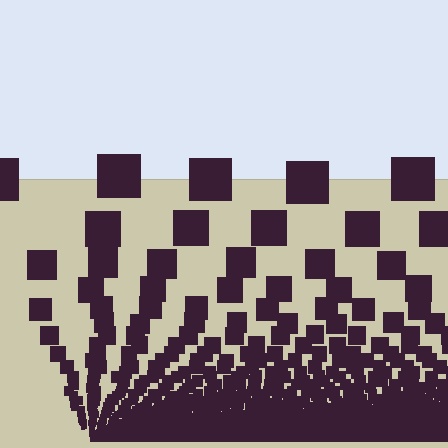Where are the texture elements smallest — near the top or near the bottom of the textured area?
Near the bottom.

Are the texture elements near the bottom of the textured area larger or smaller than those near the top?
Smaller. The gradient is inverted — elements near the bottom are smaller and denser.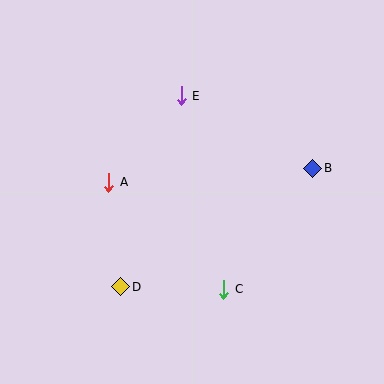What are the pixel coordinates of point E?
Point E is at (181, 96).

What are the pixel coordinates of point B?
Point B is at (313, 168).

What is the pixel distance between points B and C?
The distance between B and C is 150 pixels.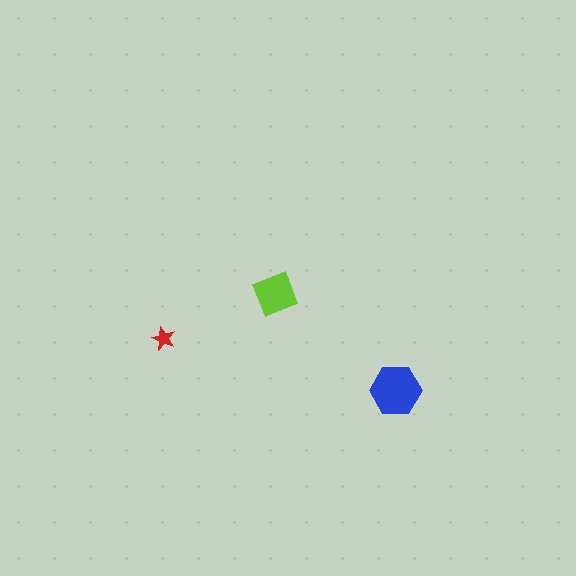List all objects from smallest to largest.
The red star, the lime square, the blue hexagon.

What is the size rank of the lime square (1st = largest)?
2nd.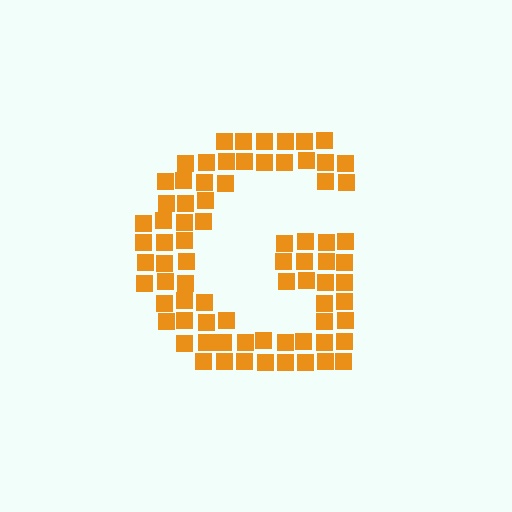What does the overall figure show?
The overall figure shows the letter G.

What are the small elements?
The small elements are squares.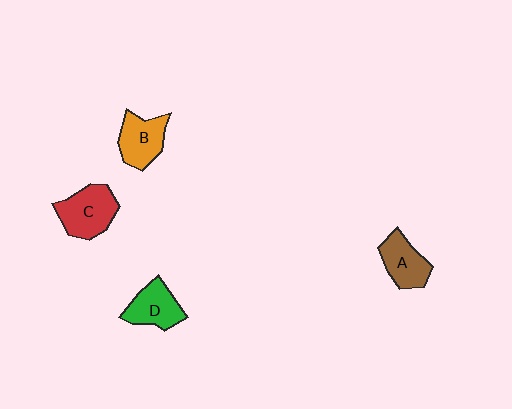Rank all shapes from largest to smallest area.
From largest to smallest: C (red), B (orange), D (green), A (brown).